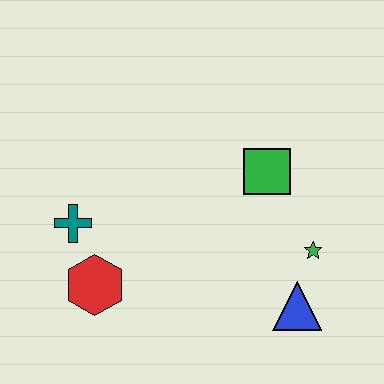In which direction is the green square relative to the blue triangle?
The green square is above the blue triangle.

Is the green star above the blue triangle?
Yes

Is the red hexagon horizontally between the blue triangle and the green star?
No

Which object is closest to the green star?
The blue triangle is closest to the green star.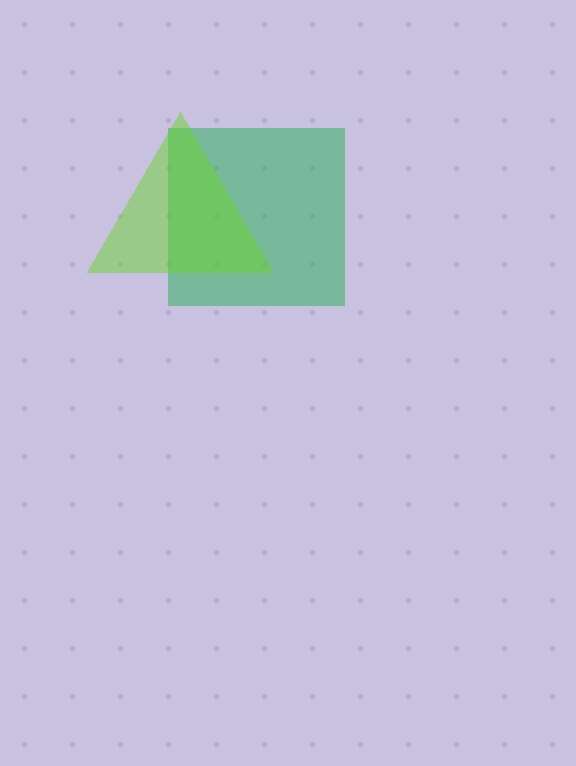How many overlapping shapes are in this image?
There are 2 overlapping shapes in the image.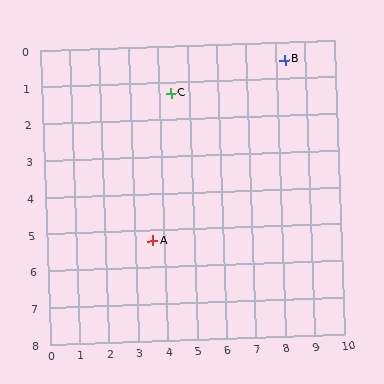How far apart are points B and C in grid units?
Points B and C are about 4.0 grid units apart.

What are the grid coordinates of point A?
Point A is at approximately (3.6, 5.3).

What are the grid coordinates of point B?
Point B is at approximately (8.3, 0.5).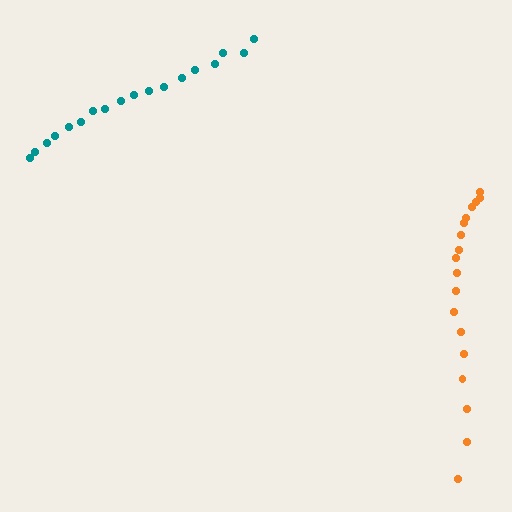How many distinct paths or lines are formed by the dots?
There are 2 distinct paths.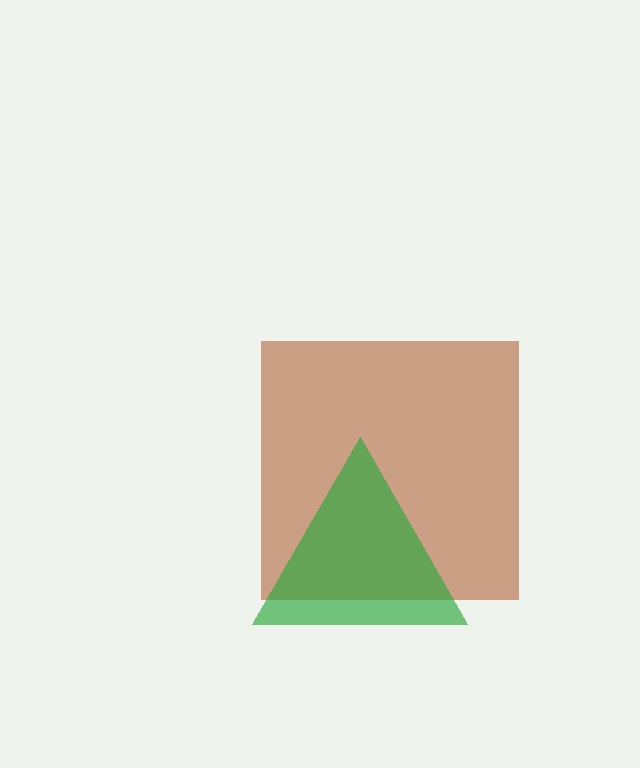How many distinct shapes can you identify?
There are 2 distinct shapes: a brown square, a green triangle.